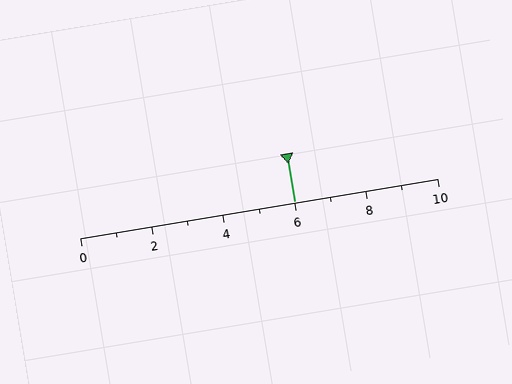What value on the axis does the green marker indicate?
The marker indicates approximately 6.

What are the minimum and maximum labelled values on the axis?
The axis runs from 0 to 10.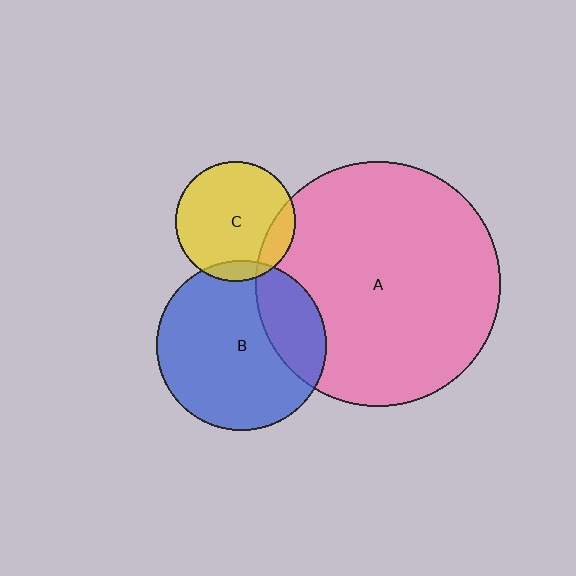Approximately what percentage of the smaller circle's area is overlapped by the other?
Approximately 25%.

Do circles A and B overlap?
Yes.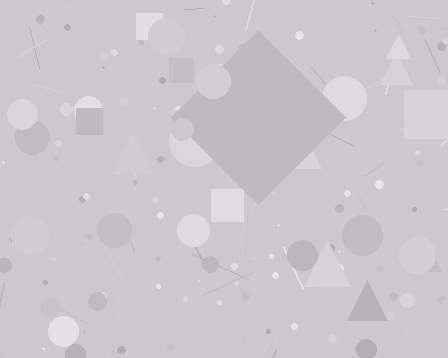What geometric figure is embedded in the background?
A diamond is embedded in the background.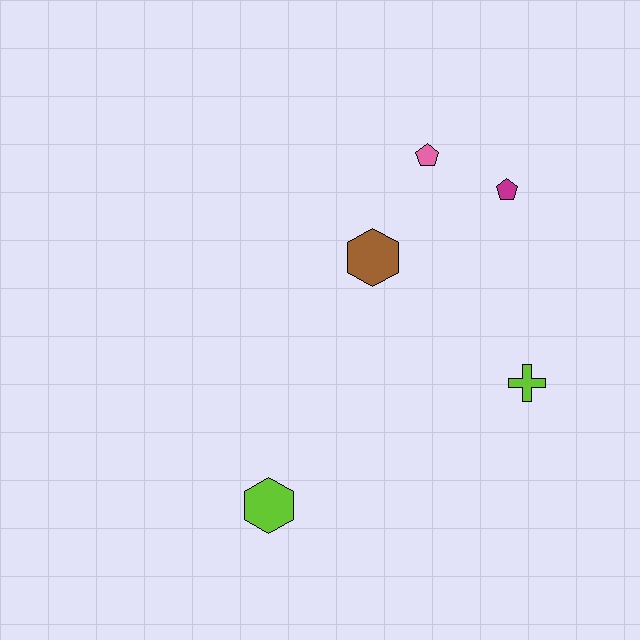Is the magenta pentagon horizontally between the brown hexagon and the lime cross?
Yes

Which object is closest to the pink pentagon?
The magenta pentagon is closest to the pink pentagon.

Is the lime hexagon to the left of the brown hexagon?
Yes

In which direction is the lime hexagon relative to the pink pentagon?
The lime hexagon is below the pink pentagon.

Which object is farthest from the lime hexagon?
The magenta pentagon is farthest from the lime hexagon.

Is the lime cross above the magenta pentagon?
No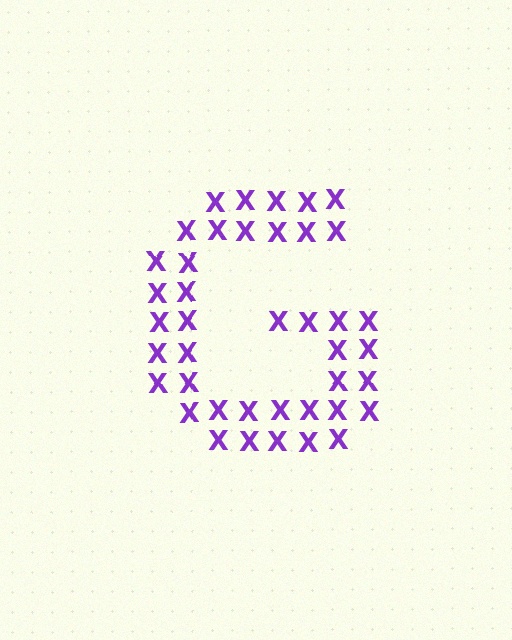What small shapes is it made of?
It is made of small letter X's.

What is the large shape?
The large shape is the letter G.